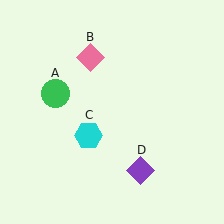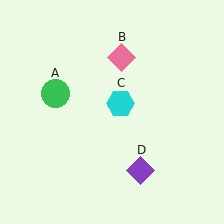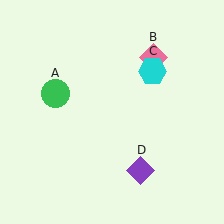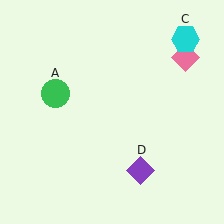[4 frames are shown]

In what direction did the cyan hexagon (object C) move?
The cyan hexagon (object C) moved up and to the right.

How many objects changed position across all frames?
2 objects changed position: pink diamond (object B), cyan hexagon (object C).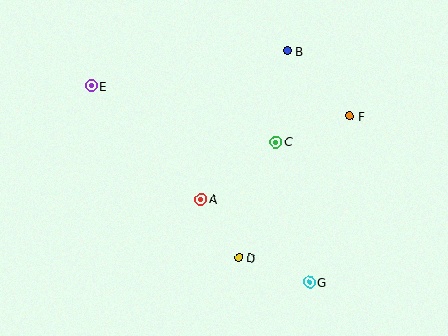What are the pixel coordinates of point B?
Point B is at (287, 51).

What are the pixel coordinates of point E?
Point E is at (91, 86).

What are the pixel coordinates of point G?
Point G is at (310, 282).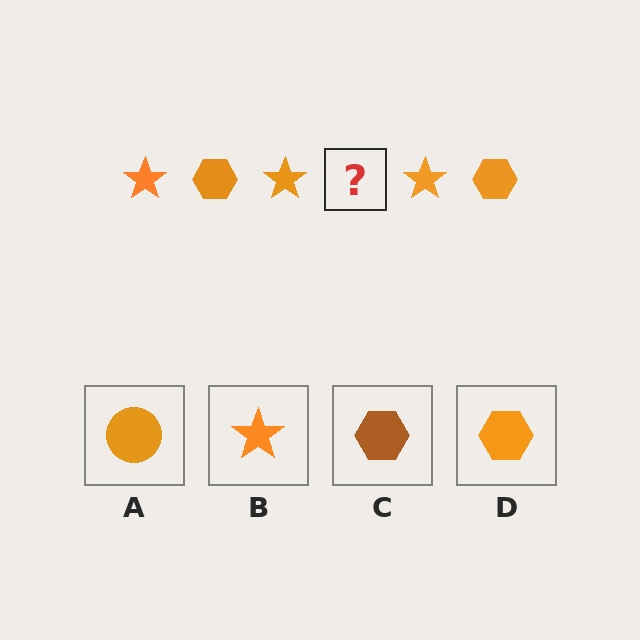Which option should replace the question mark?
Option D.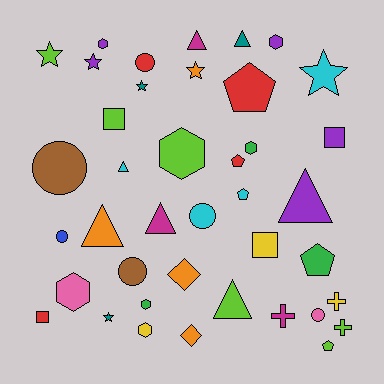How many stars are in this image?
There are 6 stars.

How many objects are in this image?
There are 40 objects.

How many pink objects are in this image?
There are 2 pink objects.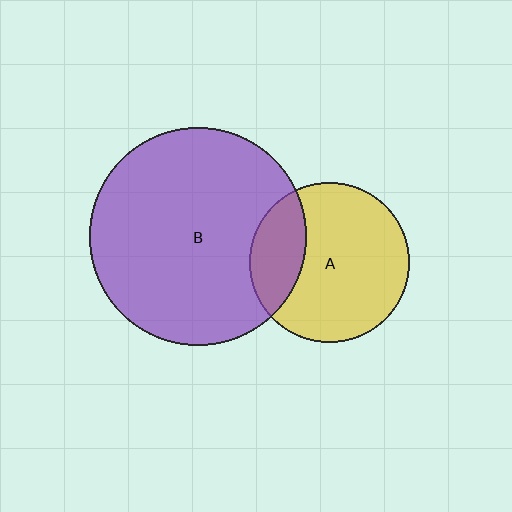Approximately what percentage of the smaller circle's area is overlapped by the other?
Approximately 25%.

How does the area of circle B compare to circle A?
Approximately 1.9 times.